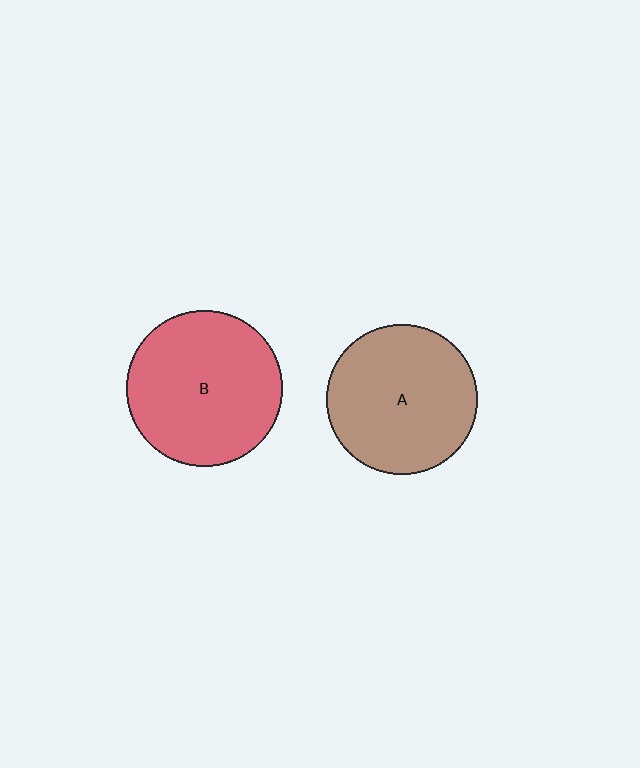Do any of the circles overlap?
No, none of the circles overlap.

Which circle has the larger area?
Circle B (red).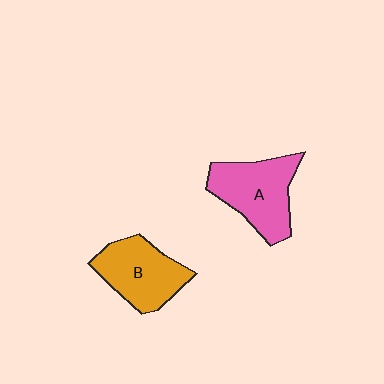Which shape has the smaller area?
Shape B (orange).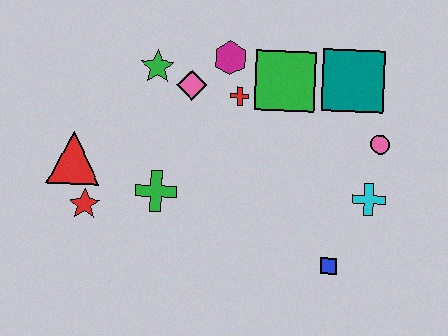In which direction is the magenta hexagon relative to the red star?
The magenta hexagon is above the red star.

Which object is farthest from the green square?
The red star is farthest from the green square.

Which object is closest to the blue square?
The cyan cross is closest to the blue square.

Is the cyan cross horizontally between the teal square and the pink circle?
Yes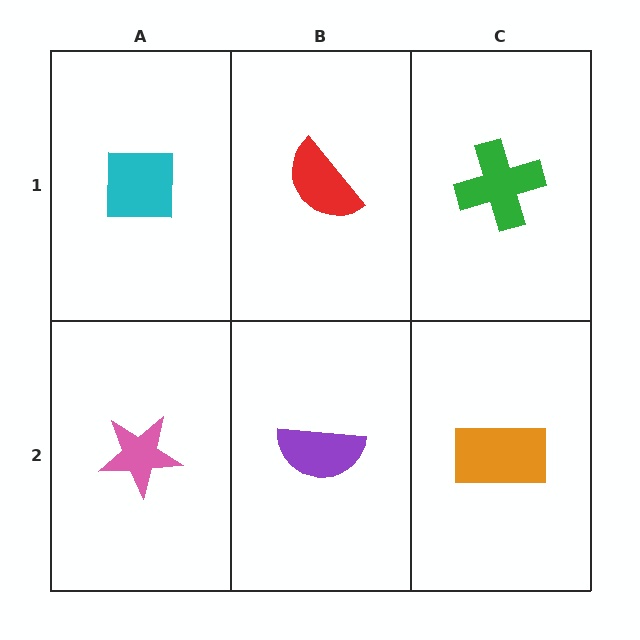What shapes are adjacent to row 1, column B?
A purple semicircle (row 2, column B), a cyan square (row 1, column A), a green cross (row 1, column C).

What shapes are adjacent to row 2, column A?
A cyan square (row 1, column A), a purple semicircle (row 2, column B).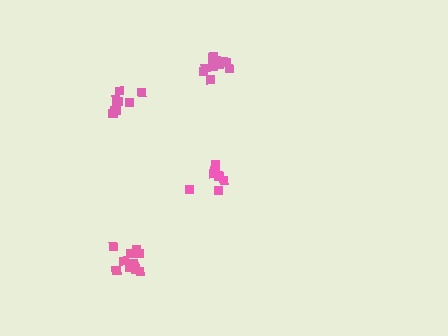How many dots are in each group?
Group 1: 12 dots, Group 2: 12 dots, Group 3: 8 dots, Group 4: 9 dots (41 total).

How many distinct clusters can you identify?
There are 4 distinct clusters.